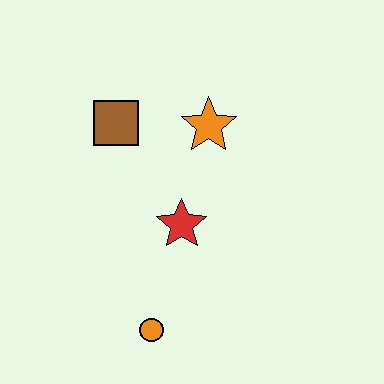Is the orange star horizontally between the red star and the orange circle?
No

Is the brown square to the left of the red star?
Yes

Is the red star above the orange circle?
Yes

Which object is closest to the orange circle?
The red star is closest to the orange circle.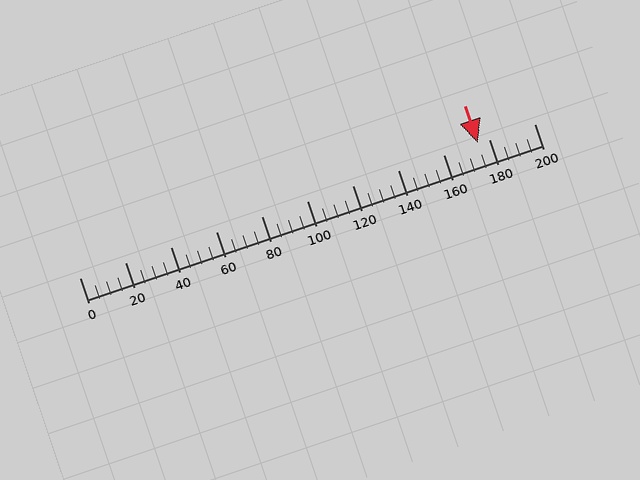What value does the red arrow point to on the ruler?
The red arrow points to approximately 175.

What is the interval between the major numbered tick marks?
The major tick marks are spaced 20 units apart.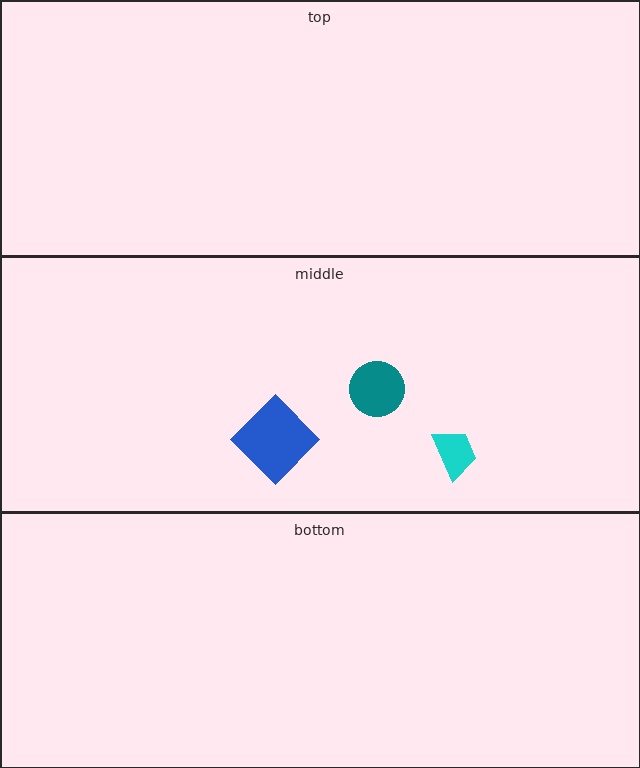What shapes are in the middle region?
The teal circle, the cyan trapezoid, the blue diamond.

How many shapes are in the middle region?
3.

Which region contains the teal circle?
The middle region.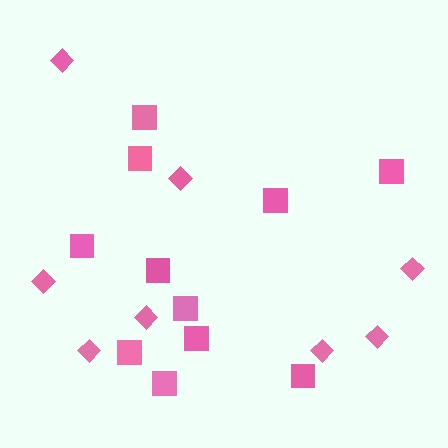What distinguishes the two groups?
There are 2 groups: one group of squares (11) and one group of diamonds (8).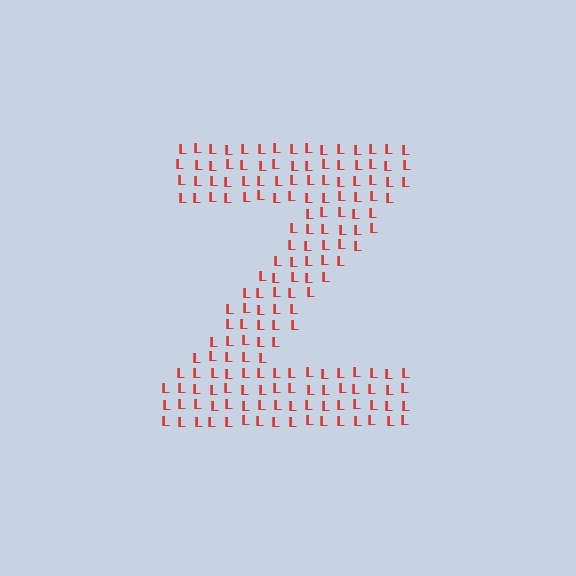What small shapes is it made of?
It is made of small letter L's.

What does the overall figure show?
The overall figure shows the letter Z.